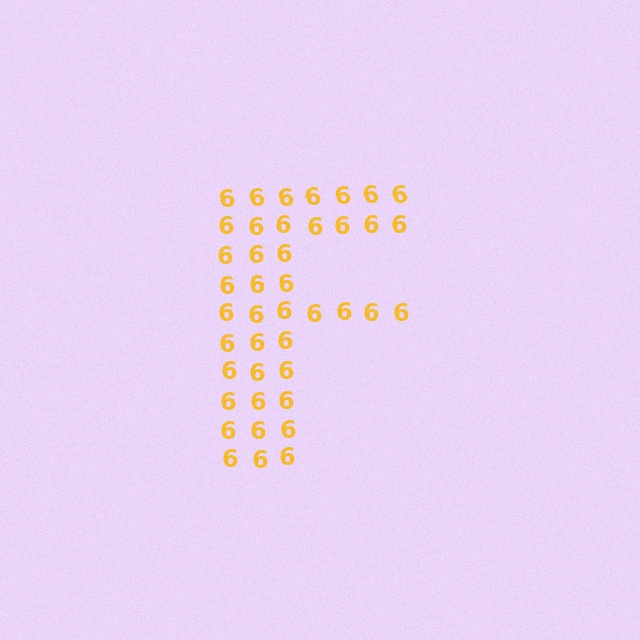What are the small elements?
The small elements are digit 6's.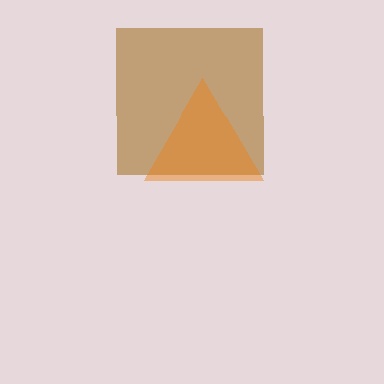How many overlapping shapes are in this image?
There are 2 overlapping shapes in the image.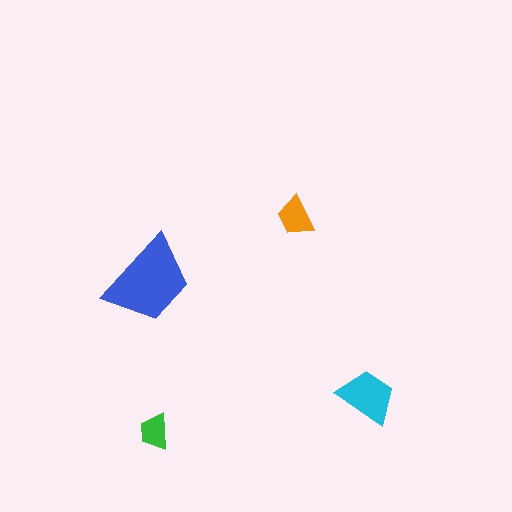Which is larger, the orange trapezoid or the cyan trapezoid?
The cyan one.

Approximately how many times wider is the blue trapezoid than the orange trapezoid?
About 2 times wider.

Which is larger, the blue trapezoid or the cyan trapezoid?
The blue one.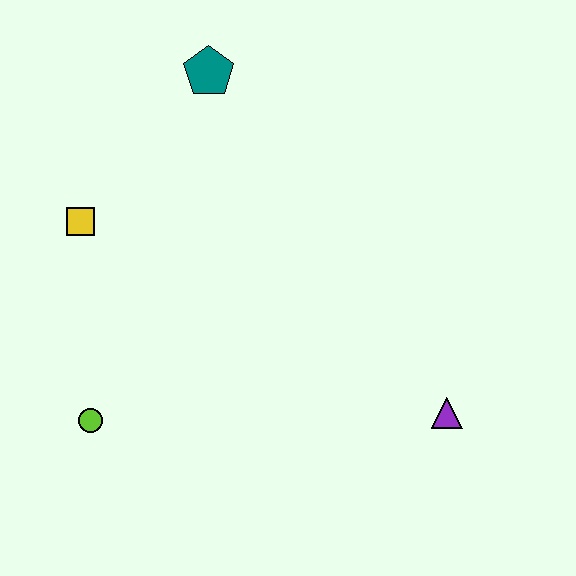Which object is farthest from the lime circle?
The teal pentagon is farthest from the lime circle.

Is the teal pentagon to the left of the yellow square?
No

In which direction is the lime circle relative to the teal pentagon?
The lime circle is below the teal pentagon.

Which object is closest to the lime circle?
The yellow square is closest to the lime circle.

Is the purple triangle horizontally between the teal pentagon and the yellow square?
No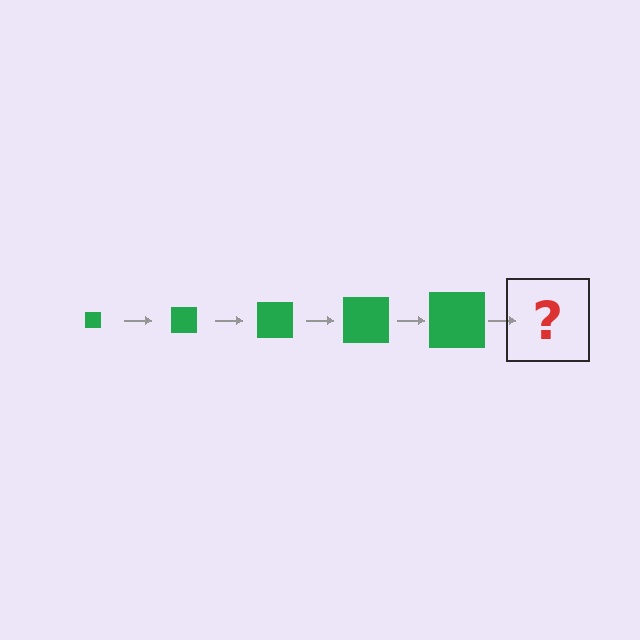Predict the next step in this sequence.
The next step is a green square, larger than the previous one.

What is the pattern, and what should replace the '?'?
The pattern is that the square gets progressively larger each step. The '?' should be a green square, larger than the previous one.